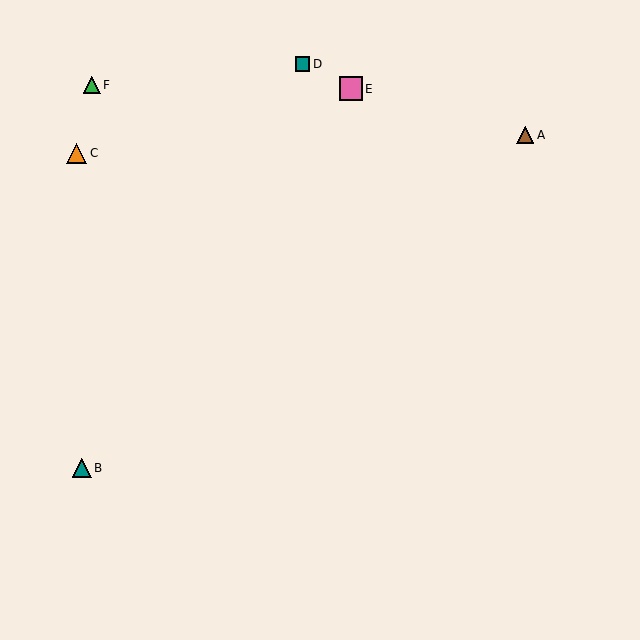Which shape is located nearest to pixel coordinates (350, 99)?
The pink square (labeled E) at (351, 89) is nearest to that location.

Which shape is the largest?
The pink square (labeled E) is the largest.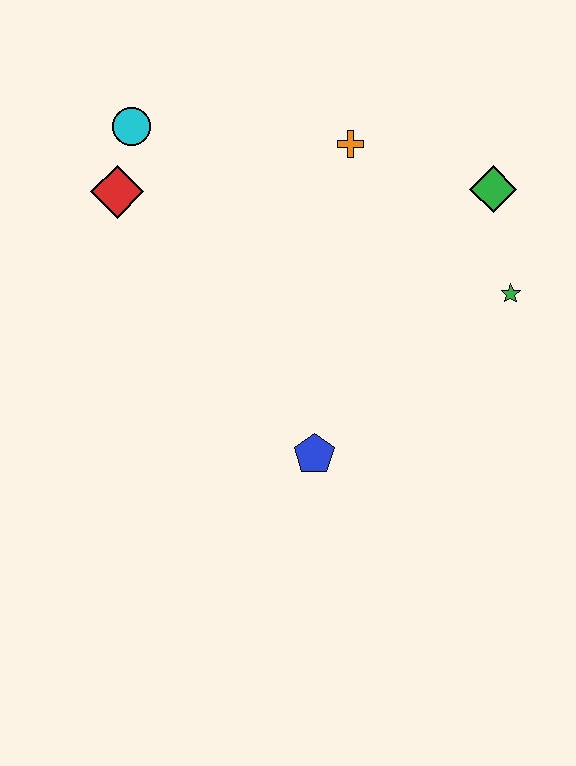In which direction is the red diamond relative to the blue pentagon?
The red diamond is above the blue pentagon.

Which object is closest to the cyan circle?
The red diamond is closest to the cyan circle.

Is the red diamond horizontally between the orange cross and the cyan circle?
No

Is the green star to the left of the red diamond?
No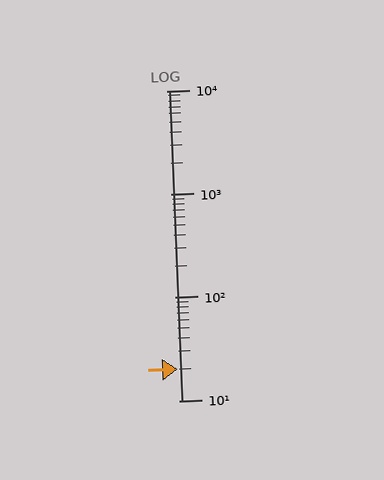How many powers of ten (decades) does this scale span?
The scale spans 3 decades, from 10 to 10000.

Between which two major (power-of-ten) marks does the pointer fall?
The pointer is between 10 and 100.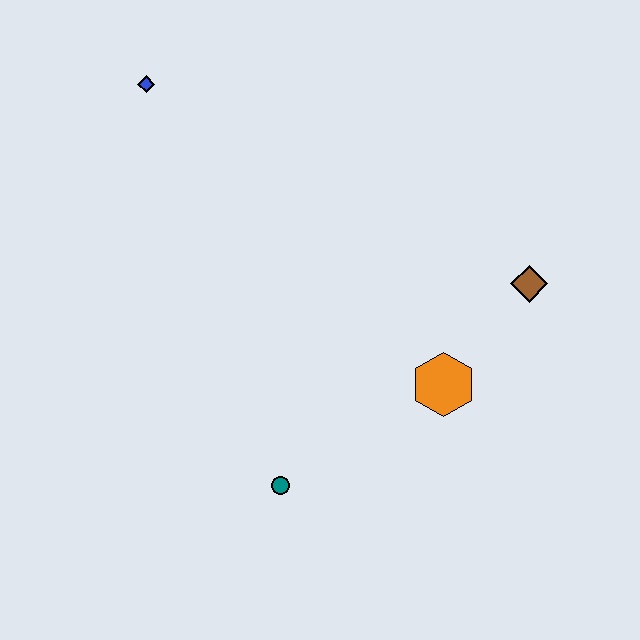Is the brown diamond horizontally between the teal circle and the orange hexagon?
No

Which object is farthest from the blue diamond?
The brown diamond is farthest from the blue diamond.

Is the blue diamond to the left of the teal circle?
Yes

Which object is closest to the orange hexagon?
The brown diamond is closest to the orange hexagon.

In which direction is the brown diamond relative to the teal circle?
The brown diamond is to the right of the teal circle.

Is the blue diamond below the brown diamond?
No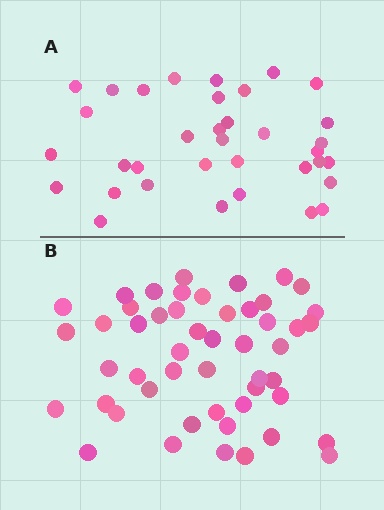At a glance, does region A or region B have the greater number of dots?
Region B (the bottom region) has more dots.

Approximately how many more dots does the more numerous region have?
Region B has approximately 15 more dots than region A.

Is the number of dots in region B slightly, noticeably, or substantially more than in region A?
Region B has noticeably more, but not dramatically so. The ratio is roughly 1.4 to 1.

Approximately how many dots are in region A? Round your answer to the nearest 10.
About 40 dots. (The exact count is 35, which rounds to 40.)